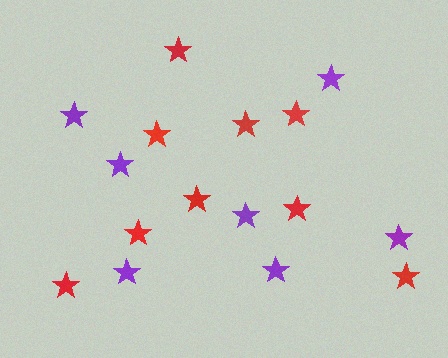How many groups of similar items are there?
There are 2 groups: one group of red stars (9) and one group of purple stars (7).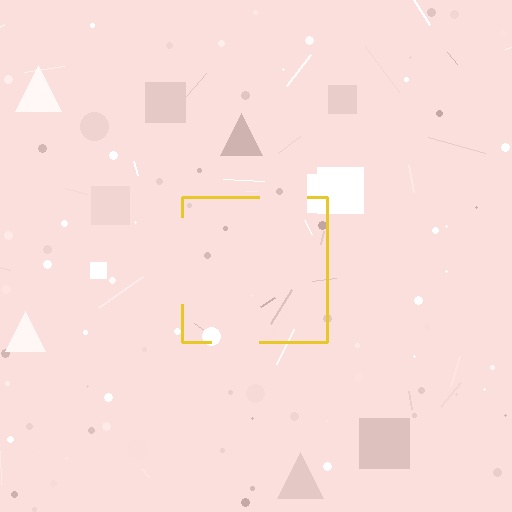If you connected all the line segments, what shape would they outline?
They would outline a square.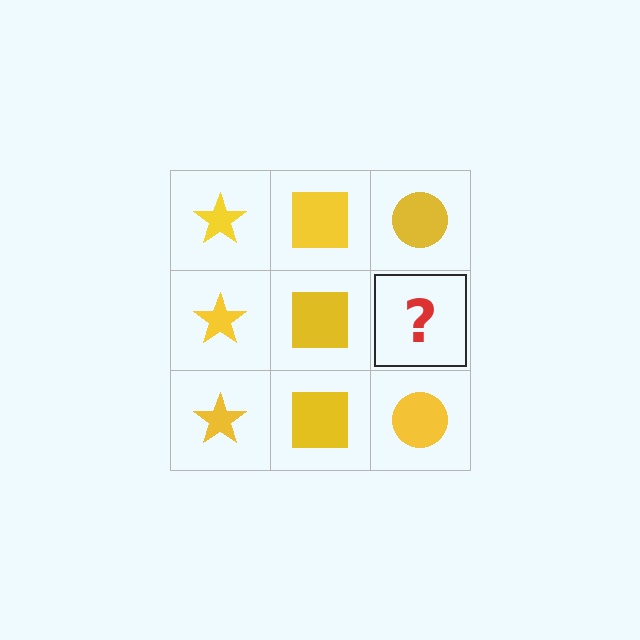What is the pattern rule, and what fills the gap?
The rule is that each column has a consistent shape. The gap should be filled with a yellow circle.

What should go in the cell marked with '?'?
The missing cell should contain a yellow circle.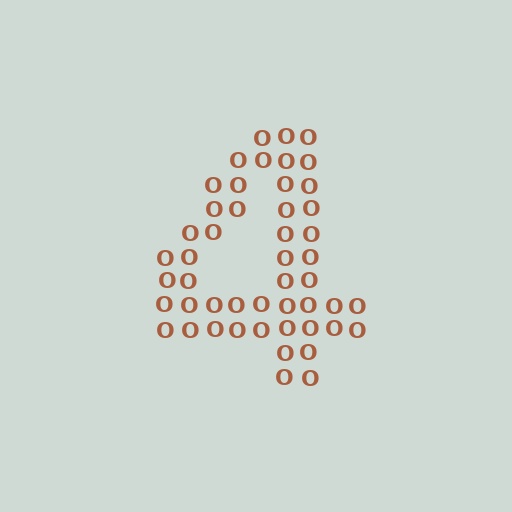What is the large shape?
The large shape is the digit 4.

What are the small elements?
The small elements are letter O's.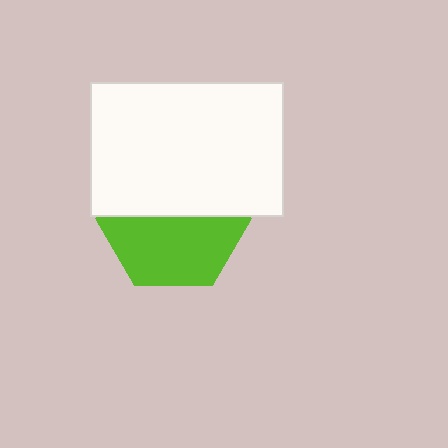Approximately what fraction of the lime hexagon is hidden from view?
Roughly 49% of the lime hexagon is hidden behind the white rectangle.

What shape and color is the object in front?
The object in front is a white rectangle.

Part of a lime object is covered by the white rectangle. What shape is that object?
It is a hexagon.